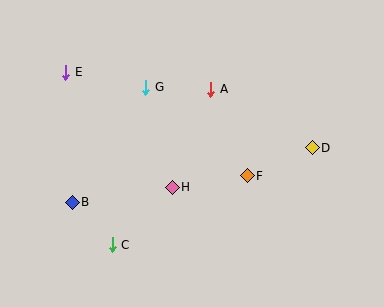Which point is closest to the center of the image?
Point H at (172, 187) is closest to the center.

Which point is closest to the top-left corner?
Point E is closest to the top-left corner.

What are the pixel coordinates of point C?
Point C is at (112, 245).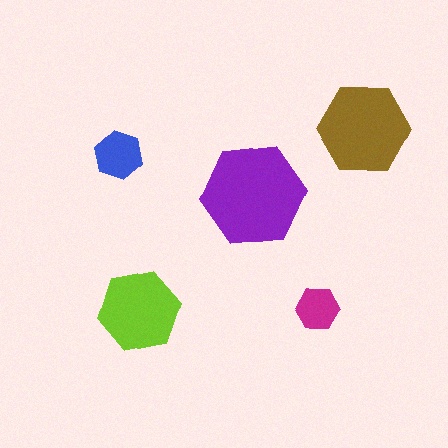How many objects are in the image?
There are 5 objects in the image.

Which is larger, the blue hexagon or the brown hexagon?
The brown one.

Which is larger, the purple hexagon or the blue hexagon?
The purple one.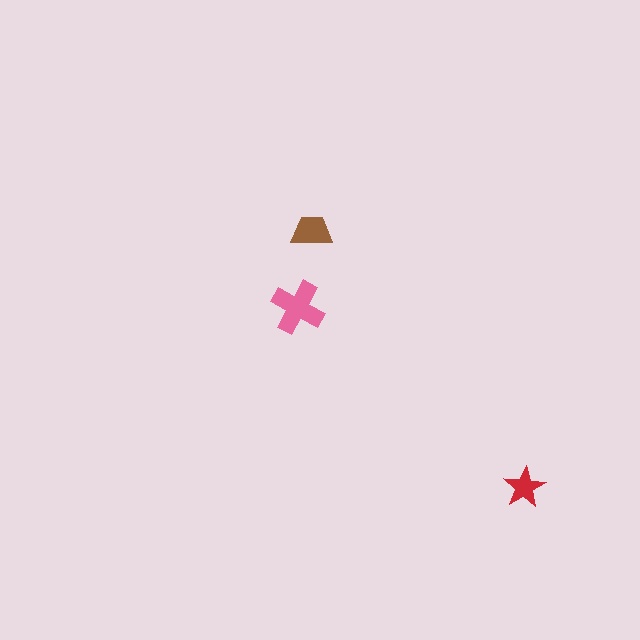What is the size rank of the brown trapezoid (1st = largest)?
2nd.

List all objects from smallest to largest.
The red star, the brown trapezoid, the pink cross.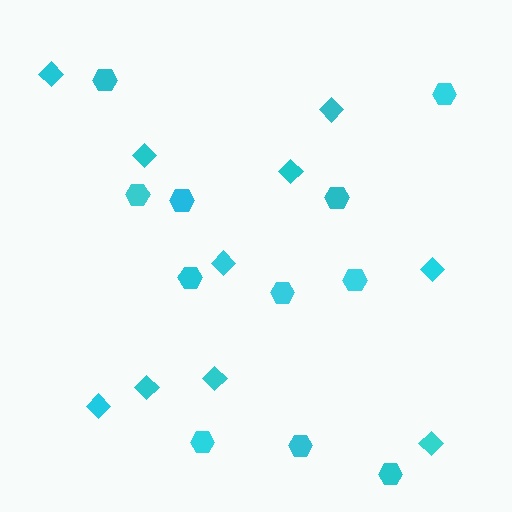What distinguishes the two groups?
There are 2 groups: one group of diamonds (10) and one group of hexagons (11).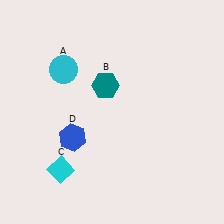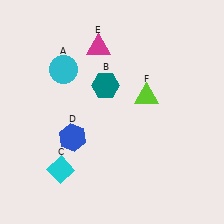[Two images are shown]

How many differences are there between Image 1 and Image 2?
There are 2 differences between the two images.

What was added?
A magenta triangle (E), a lime triangle (F) were added in Image 2.